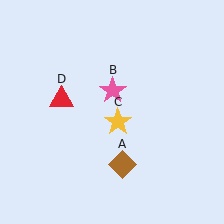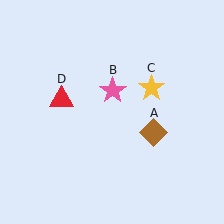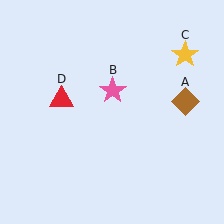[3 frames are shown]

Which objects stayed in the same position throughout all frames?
Pink star (object B) and red triangle (object D) remained stationary.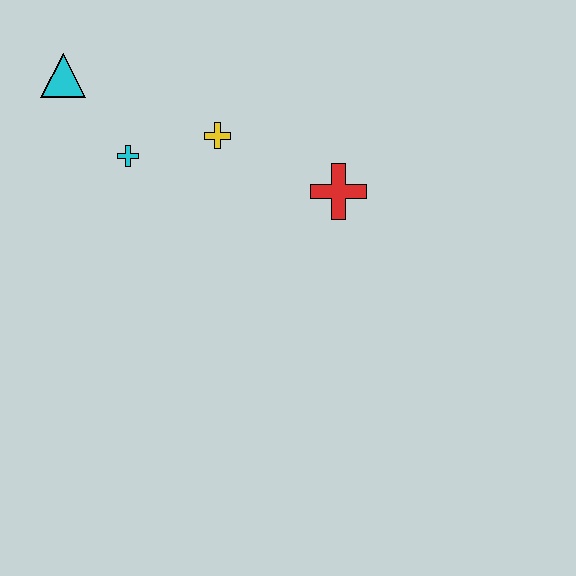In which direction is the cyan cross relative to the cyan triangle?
The cyan cross is below the cyan triangle.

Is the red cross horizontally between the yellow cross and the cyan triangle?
No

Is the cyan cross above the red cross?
Yes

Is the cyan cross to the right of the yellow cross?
No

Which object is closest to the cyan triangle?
The cyan cross is closest to the cyan triangle.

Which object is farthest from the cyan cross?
The red cross is farthest from the cyan cross.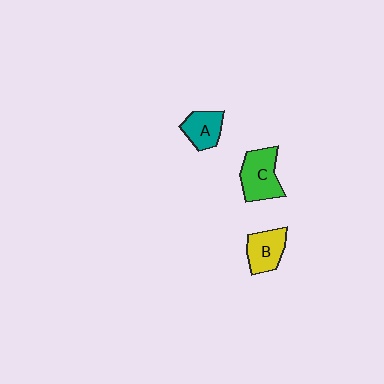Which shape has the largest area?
Shape C (green).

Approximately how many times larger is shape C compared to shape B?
Approximately 1.2 times.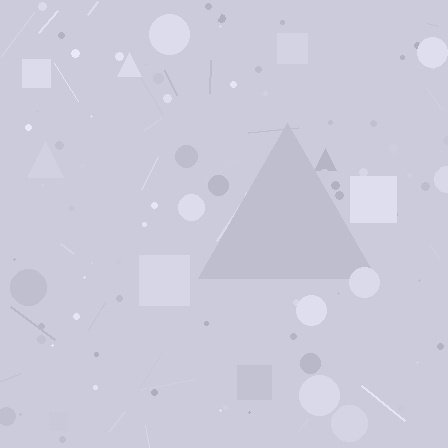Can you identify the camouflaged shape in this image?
The camouflaged shape is a triangle.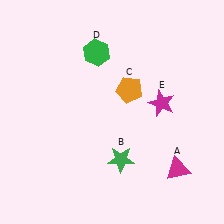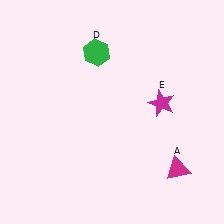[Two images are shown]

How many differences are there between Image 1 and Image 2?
There are 2 differences between the two images.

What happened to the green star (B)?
The green star (B) was removed in Image 2. It was in the bottom-right area of Image 1.